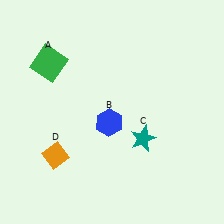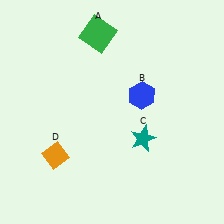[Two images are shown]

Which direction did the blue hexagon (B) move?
The blue hexagon (B) moved right.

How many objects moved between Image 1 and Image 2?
2 objects moved between the two images.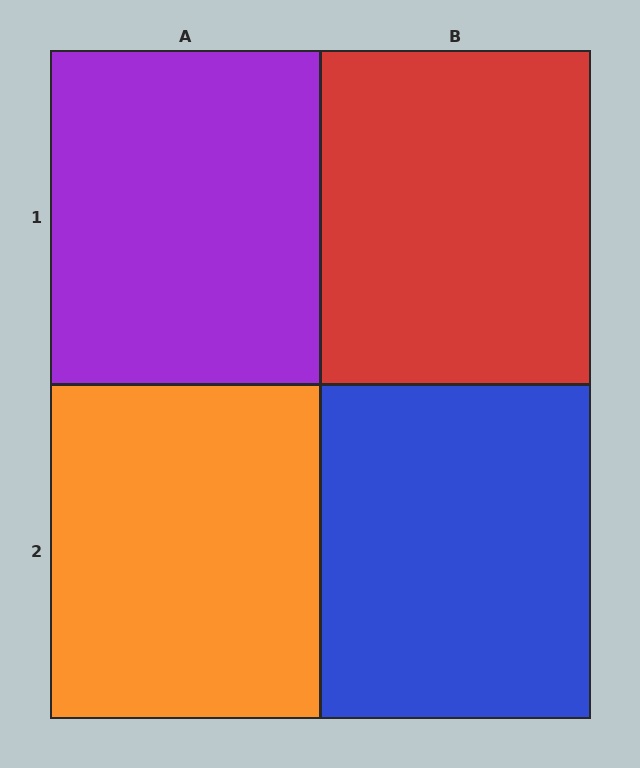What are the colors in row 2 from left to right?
Orange, blue.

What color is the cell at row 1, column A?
Purple.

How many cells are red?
1 cell is red.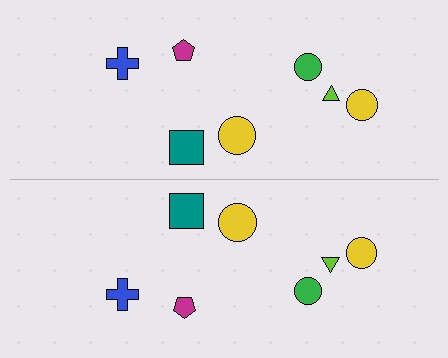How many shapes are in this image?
There are 14 shapes in this image.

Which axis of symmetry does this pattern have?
The pattern has a horizontal axis of symmetry running through the center of the image.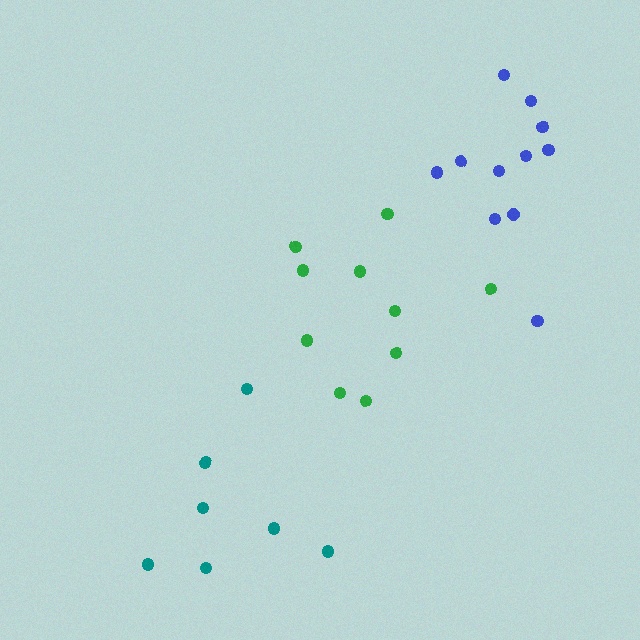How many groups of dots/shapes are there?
There are 3 groups.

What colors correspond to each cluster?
The clusters are colored: blue, teal, green.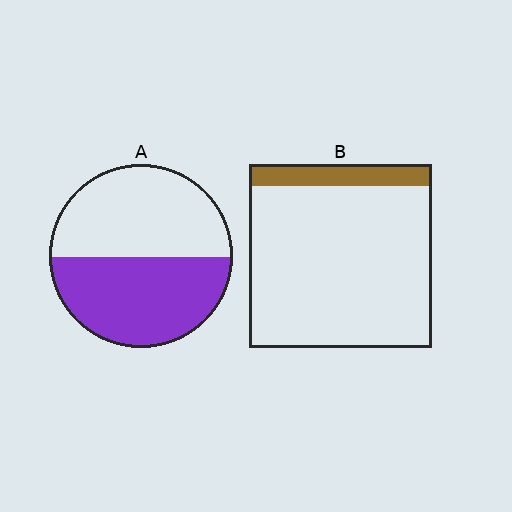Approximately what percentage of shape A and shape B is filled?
A is approximately 50% and B is approximately 10%.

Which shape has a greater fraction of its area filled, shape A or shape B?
Shape A.